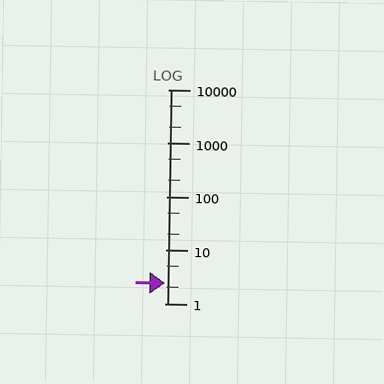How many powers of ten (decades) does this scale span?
The scale spans 4 decades, from 1 to 10000.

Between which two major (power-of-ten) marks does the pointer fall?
The pointer is between 1 and 10.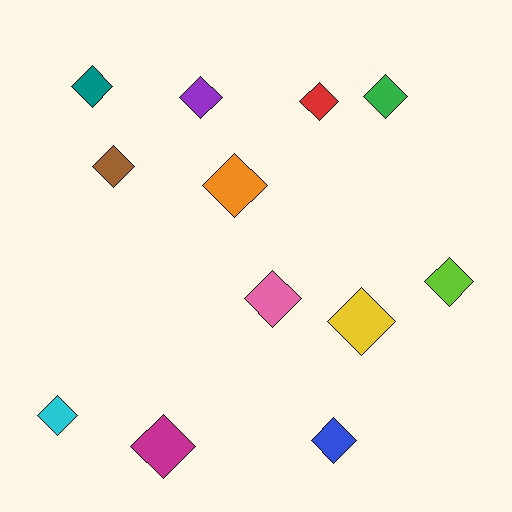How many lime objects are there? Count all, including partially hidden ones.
There is 1 lime object.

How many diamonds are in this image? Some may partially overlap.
There are 12 diamonds.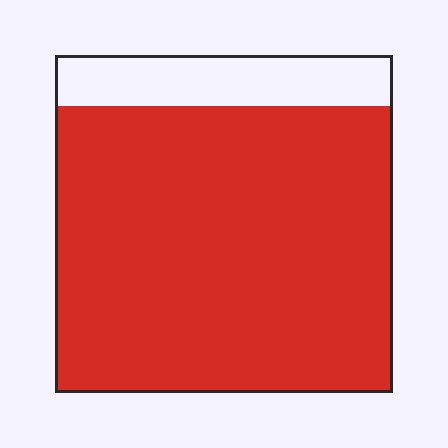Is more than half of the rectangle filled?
Yes.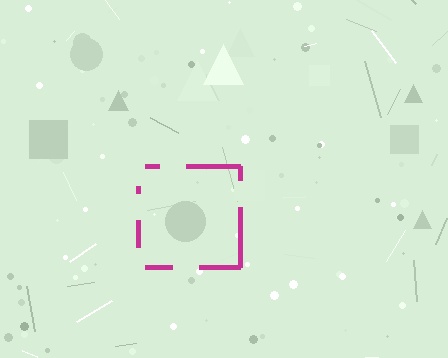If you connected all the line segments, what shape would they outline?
They would outline a square.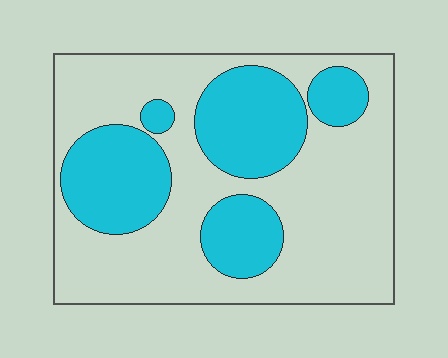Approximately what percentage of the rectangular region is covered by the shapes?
Approximately 35%.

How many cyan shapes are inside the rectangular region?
5.